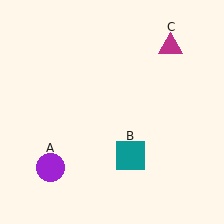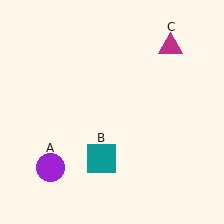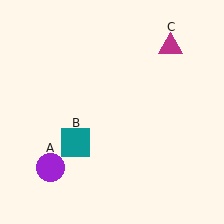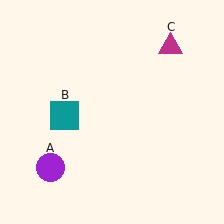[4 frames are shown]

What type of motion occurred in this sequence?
The teal square (object B) rotated clockwise around the center of the scene.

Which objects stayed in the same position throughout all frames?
Purple circle (object A) and magenta triangle (object C) remained stationary.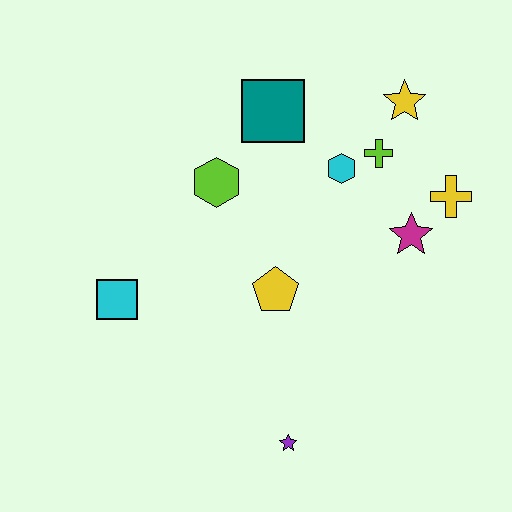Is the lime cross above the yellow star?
No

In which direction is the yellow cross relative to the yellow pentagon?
The yellow cross is to the right of the yellow pentagon.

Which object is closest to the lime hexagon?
The teal square is closest to the lime hexagon.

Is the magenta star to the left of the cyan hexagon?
No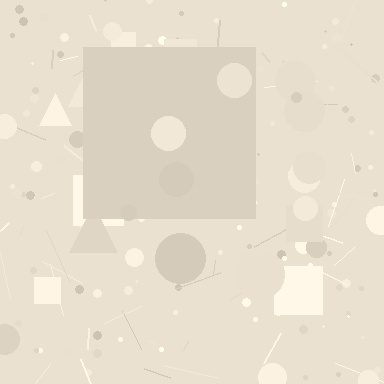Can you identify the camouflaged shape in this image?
The camouflaged shape is a square.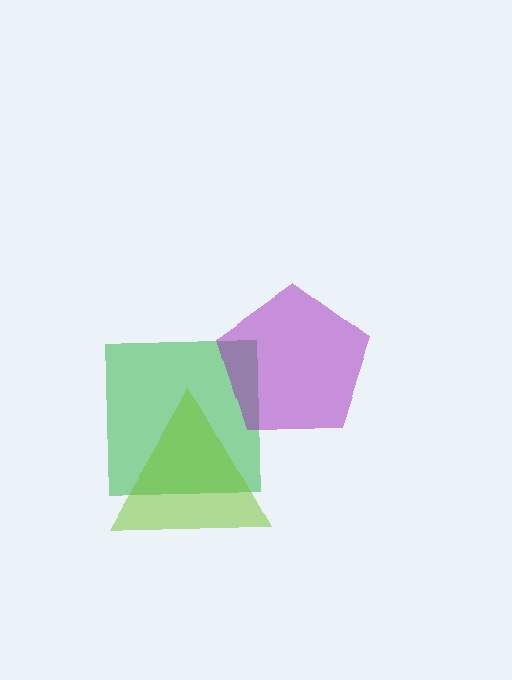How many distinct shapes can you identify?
There are 3 distinct shapes: a green square, a lime triangle, a purple pentagon.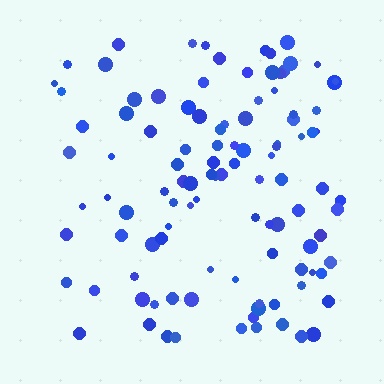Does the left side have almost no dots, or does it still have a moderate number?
Still a moderate number, just noticeably fewer than the right.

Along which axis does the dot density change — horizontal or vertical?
Horizontal.